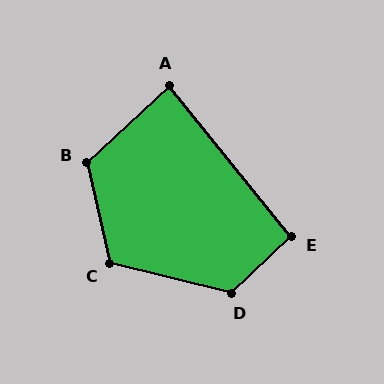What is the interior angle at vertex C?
Approximately 117 degrees (obtuse).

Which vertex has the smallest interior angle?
A, at approximately 86 degrees.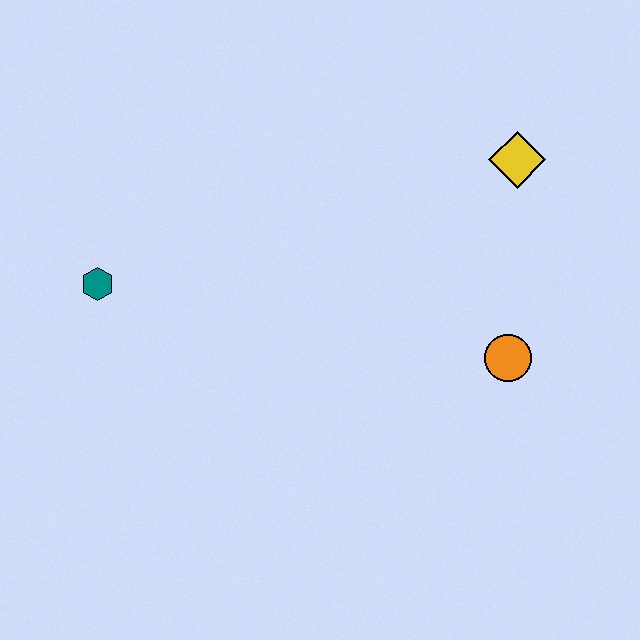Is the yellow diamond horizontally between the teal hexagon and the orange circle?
No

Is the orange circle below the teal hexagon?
Yes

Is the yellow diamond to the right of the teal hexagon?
Yes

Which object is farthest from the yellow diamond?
The teal hexagon is farthest from the yellow diamond.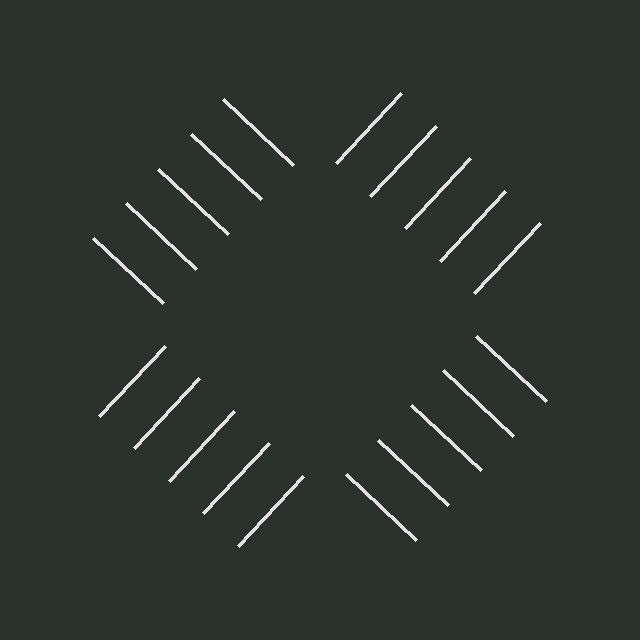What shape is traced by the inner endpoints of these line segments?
An illusory square — the line segments terminate on its edges but no continuous stroke is drawn.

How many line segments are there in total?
20 — 5 along each of the 4 edges.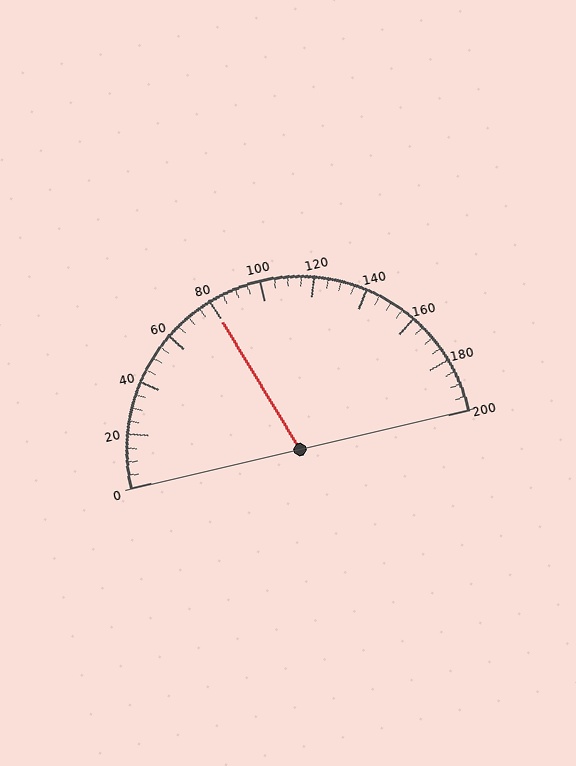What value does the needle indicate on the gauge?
The needle indicates approximately 80.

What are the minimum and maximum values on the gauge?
The gauge ranges from 0 to 200.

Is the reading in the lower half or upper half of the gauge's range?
The reading is in the lower half of the range (0 to 200).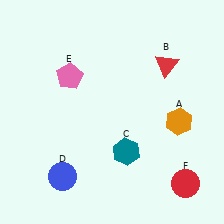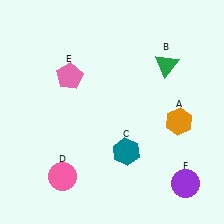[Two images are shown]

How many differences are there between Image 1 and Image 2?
There are 3 differences between the two images.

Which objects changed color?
B changed from red to green. D changed from blue to pink. F changed from red to purple.